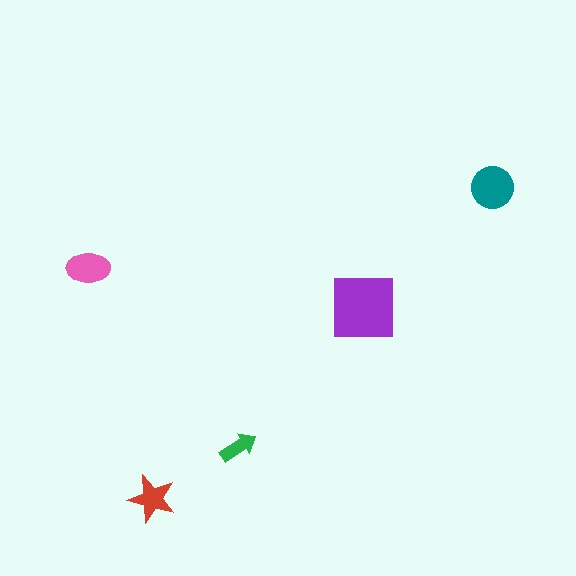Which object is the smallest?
The green arrow.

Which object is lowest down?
The red star is bottommost.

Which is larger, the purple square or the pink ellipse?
The purple square.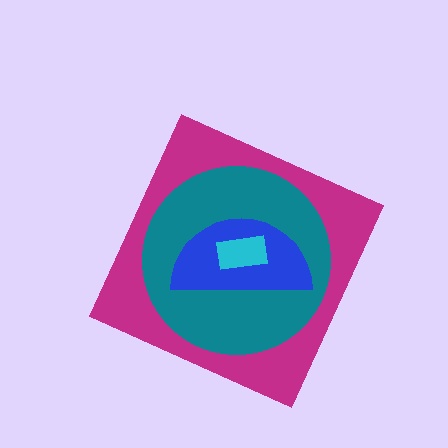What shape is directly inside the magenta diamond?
The teal circle.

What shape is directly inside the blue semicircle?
The cyan rectangle.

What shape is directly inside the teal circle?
The blue semicircle.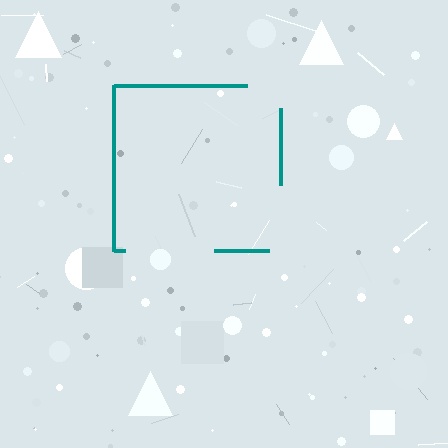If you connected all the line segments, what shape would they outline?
They would outline a square.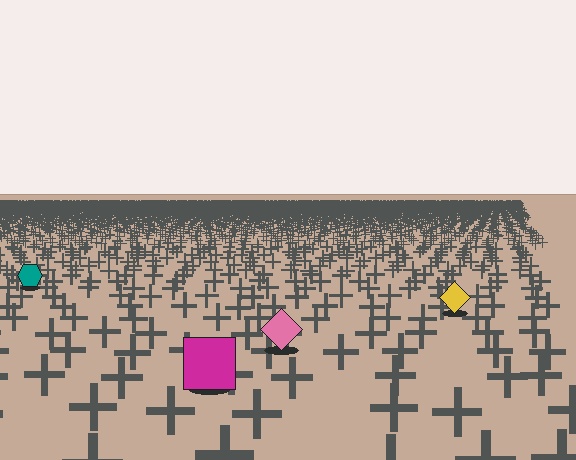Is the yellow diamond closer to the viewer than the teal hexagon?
Yes. The yellow diamond is closer — you can tell from the texture gradient: the ground texture is coarser near it.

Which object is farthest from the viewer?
The teal hexagon is farthest from the viewer. It appears smaller and the ground texture around it is denser.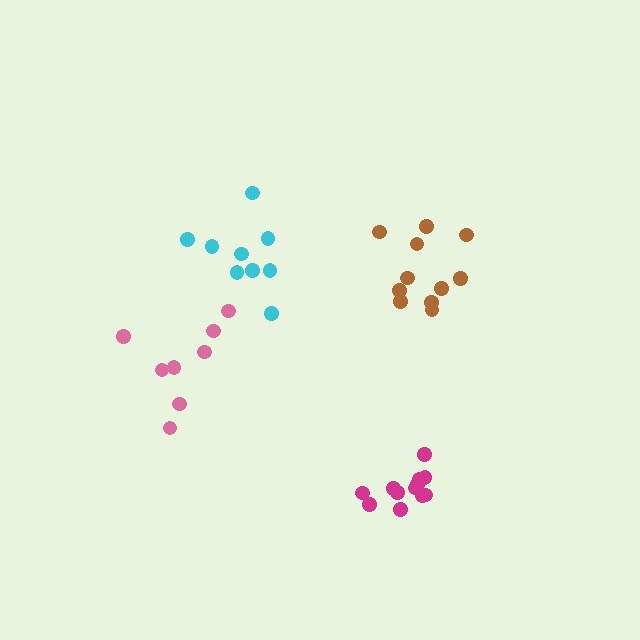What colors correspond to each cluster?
The clusters are colored: magenta, pink, brown, cyan.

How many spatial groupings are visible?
There are 4 spatial groupings.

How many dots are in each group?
Group 1: 12 dots, Group 2: 8 dots, Group 3: 11 dots, Group 4: 9 dots (40 total).